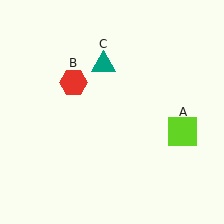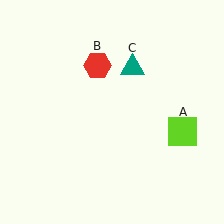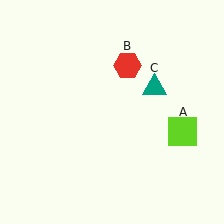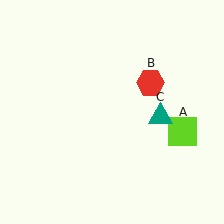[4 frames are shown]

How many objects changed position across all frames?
2 objects changed position: red hexagon (object B), teal triangle (object C).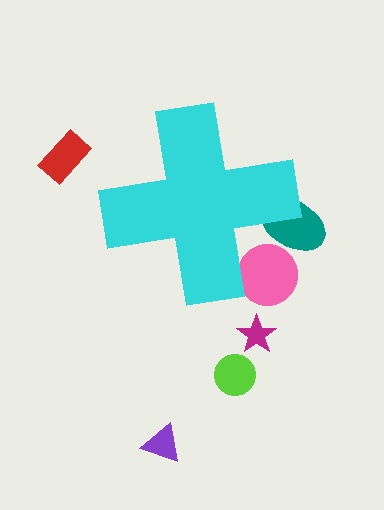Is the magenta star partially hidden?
No, the magenta star is fully visible.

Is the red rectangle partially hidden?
No, the red rectangle is fully visible.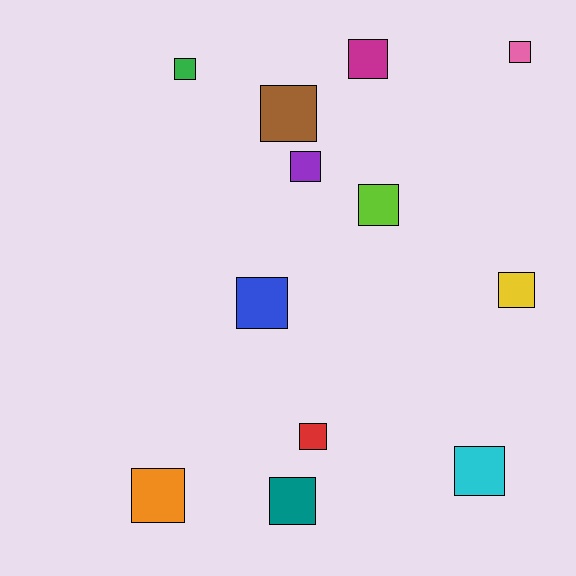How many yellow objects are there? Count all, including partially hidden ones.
There is 1 yellow object.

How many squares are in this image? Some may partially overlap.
There are 12 squares.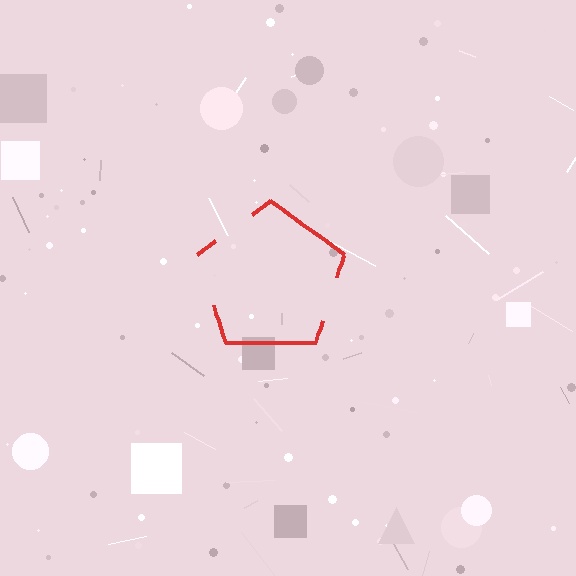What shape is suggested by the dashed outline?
The dashed outline suggests a pentagon.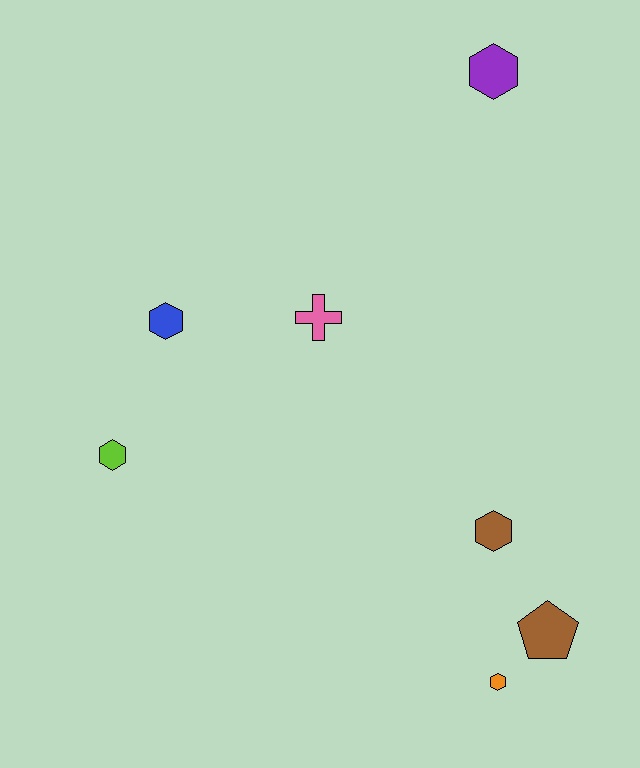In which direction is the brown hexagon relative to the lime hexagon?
The brown hexagon is to the right of the lime hexagon.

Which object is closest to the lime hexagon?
The blue hexagon is closest to the lime hexagon.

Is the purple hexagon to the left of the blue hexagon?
No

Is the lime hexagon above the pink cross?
No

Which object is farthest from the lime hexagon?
The purple hexagon is farthest from the lime hexagon.